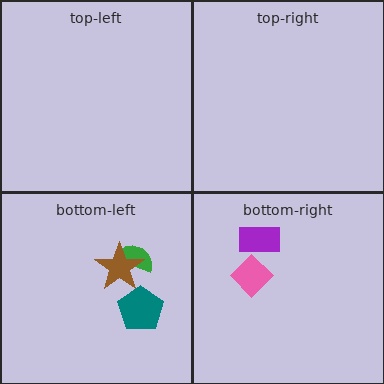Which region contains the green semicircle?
The bottom-left region.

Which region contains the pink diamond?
The bottom-right region.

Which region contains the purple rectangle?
The bottom-right region.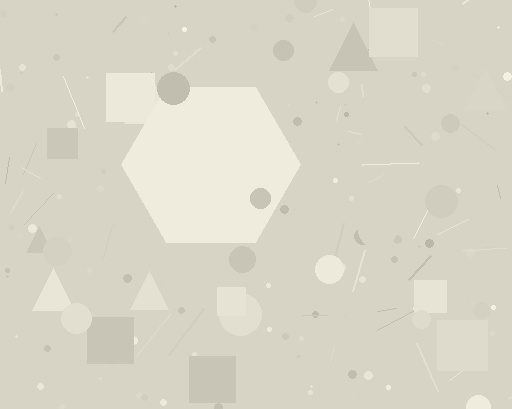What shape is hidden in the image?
A hexagon is hidden in the image.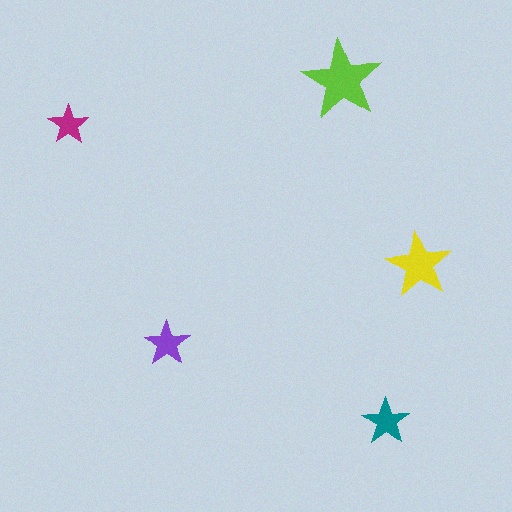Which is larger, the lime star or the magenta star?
The lime one.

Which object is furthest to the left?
The magenta star is leftmost.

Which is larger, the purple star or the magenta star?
The purple one.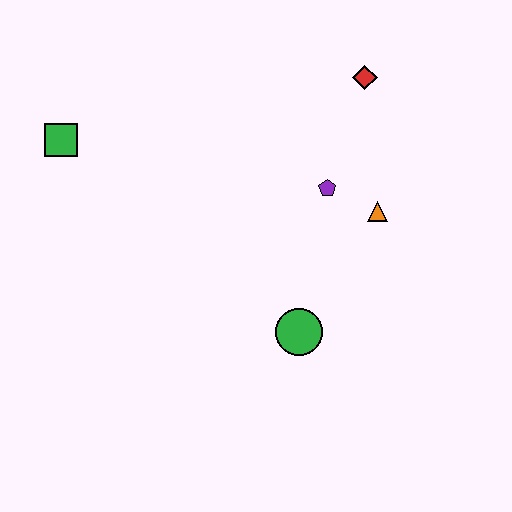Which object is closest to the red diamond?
The purple pentagon is closest to the red diamond.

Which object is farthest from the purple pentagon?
The green square is farthest from the purple pentagon.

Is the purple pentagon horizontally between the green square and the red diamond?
Yes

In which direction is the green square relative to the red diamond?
The green square is to the left of the red diamond.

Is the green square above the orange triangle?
Yes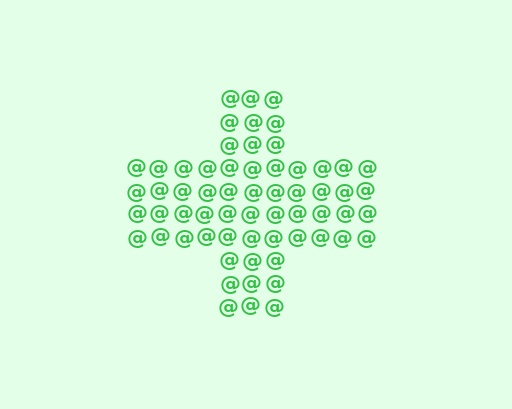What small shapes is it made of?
It is made of small at signs.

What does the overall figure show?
The overall figure shows a cross.